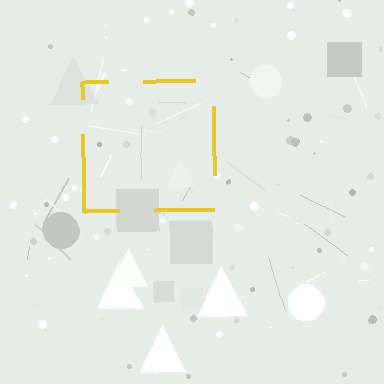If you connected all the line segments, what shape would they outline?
They would outline a square.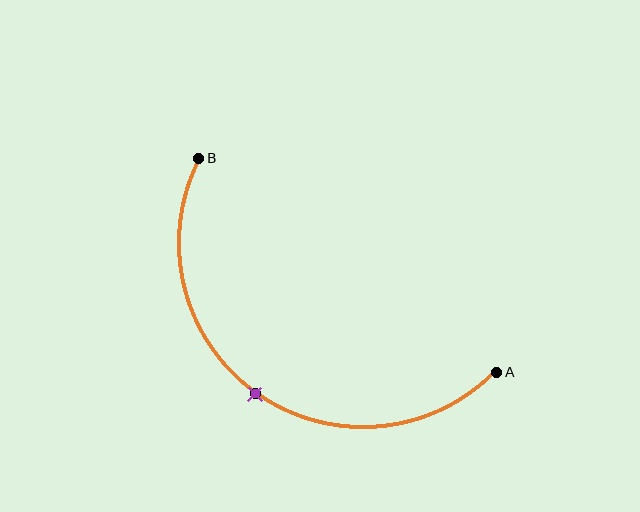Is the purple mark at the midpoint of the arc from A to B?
Yes. The purple mark lies on the arc at equal arc-length from both A and B — it is the arc midpoint.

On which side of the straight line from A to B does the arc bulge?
The arc bulges below and to the left of the straight line connecting A and B.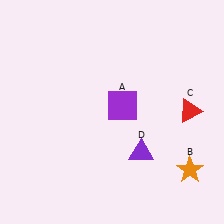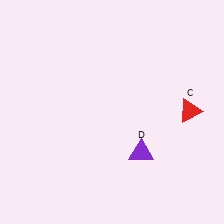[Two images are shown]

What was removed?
The purple square (A), the orange star (B) were removed in Image 2.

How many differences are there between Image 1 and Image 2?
There are 2 differences between the two images.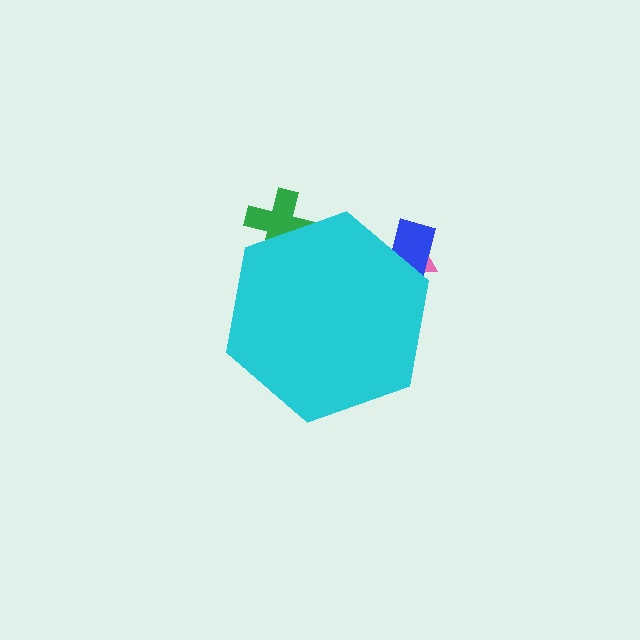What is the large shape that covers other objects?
A cyan hexagon.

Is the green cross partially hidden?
Yes, the green cross is partially hidden behind the cyan hexagon.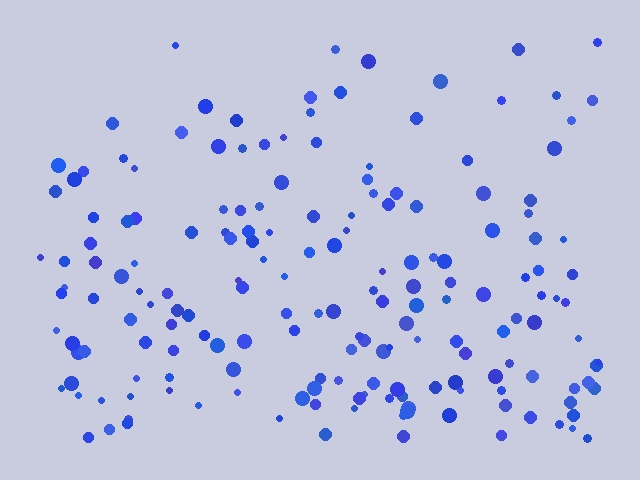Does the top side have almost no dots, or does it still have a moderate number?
Still a moderate number, just noticeably fewer than the bottom.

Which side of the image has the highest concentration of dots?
The bottom.